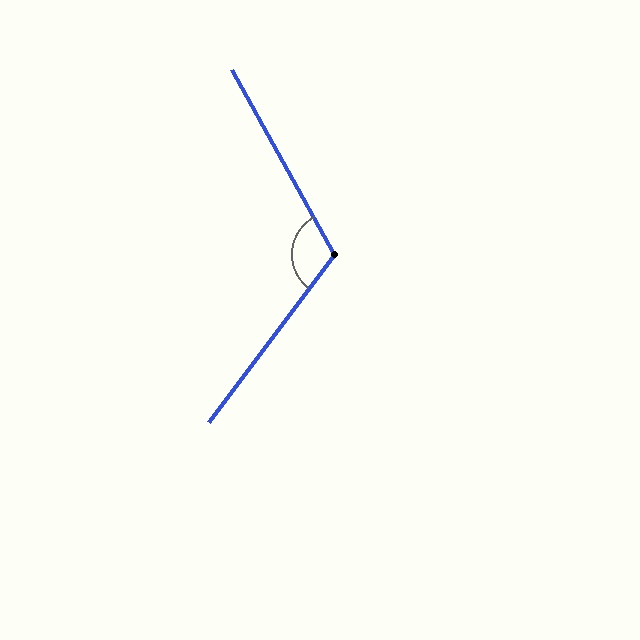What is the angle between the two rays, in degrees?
Approximately 114 degrees.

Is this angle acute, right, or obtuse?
It is obtuse.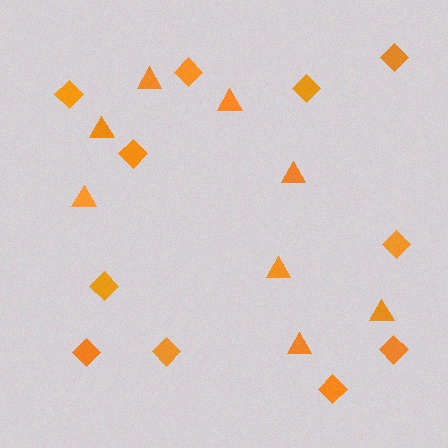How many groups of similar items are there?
There are 2 groups: one group of triangles (8) and one group of diamonds (11).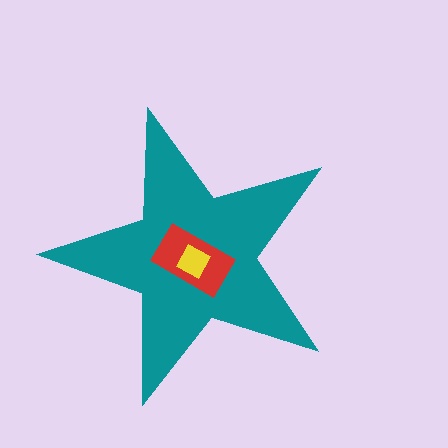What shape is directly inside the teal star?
The red rectangle.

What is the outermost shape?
The teal star.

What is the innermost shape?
The yellow diamond.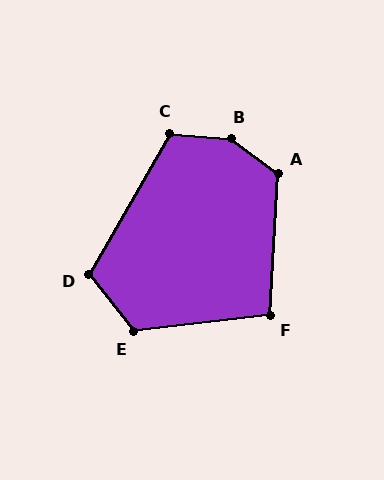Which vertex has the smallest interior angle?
F, at approximately 100 degrees.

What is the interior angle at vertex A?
Approximately 123 degrees (obtuse).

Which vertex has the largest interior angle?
B, at approximately 148 degrees.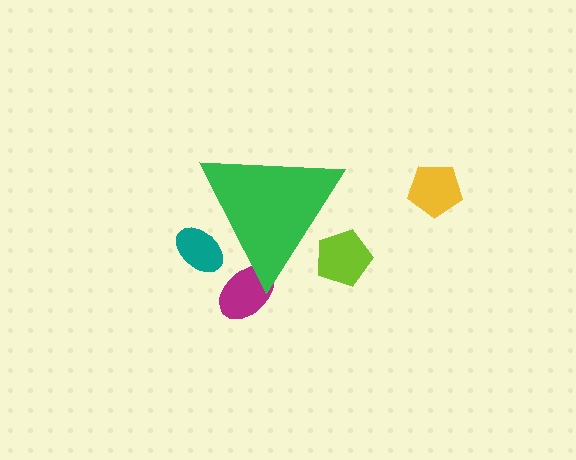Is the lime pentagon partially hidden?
Yes, the lime pentagon is partially hidden behind the green triangle.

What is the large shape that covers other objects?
A green triangle.